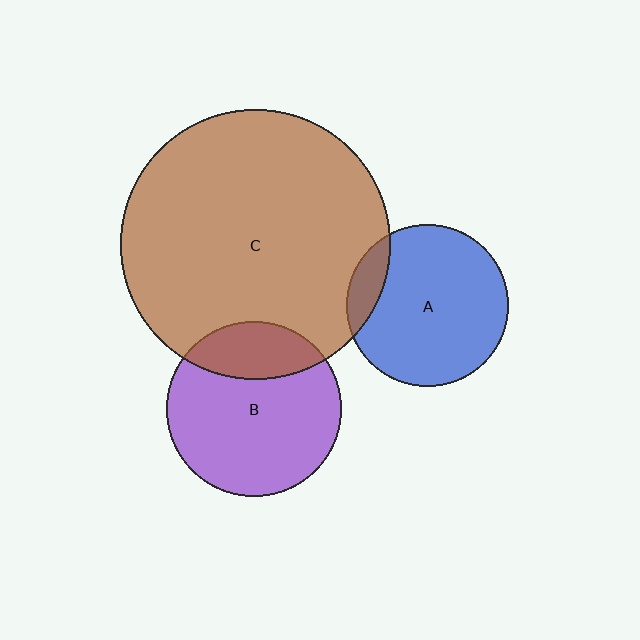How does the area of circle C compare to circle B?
Approximately 2.4 times.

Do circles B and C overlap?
Yes.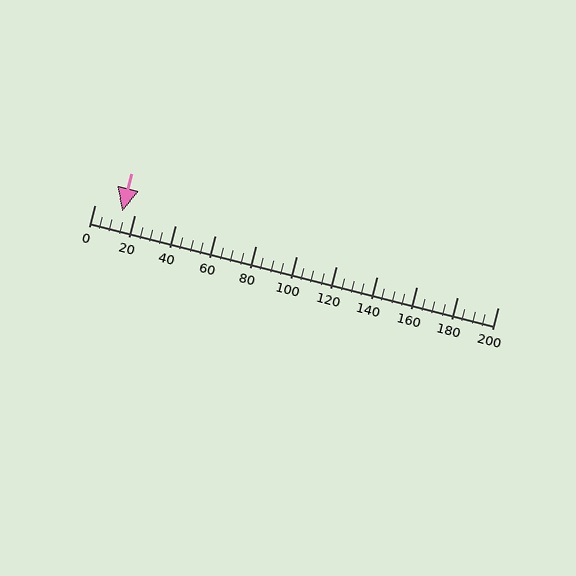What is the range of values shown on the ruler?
The ruler shows values from 0 to 200.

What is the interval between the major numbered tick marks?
The major tick marks are spaced 20 units apart.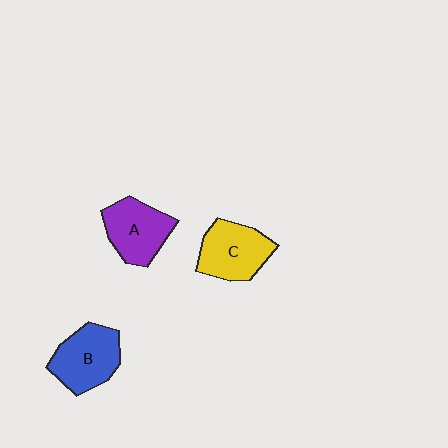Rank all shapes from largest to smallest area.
From largest to smallest: B (blue), C (yellow), A (purple).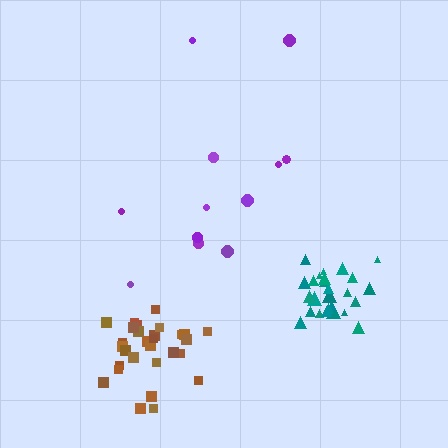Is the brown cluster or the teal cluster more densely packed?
Teal.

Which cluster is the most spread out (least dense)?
Purple.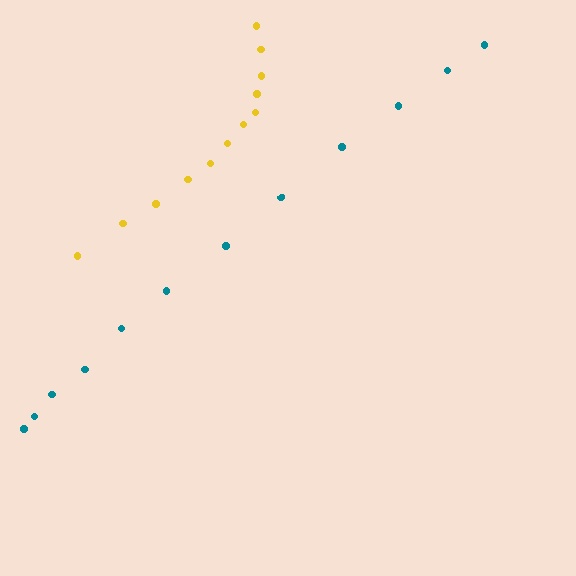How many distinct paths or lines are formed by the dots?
There are 2 distinct paths.